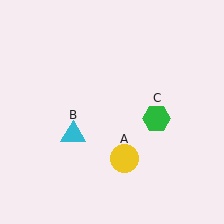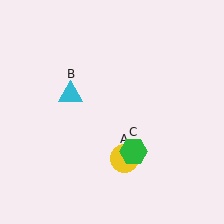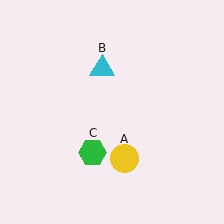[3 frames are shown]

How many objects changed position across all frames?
2 objects changed position: cyan triangle (object B), green hexagon (object C).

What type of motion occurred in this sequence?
The cyan triangle (object B), green hexagon (object C) rotated clockwise around the center of the scene.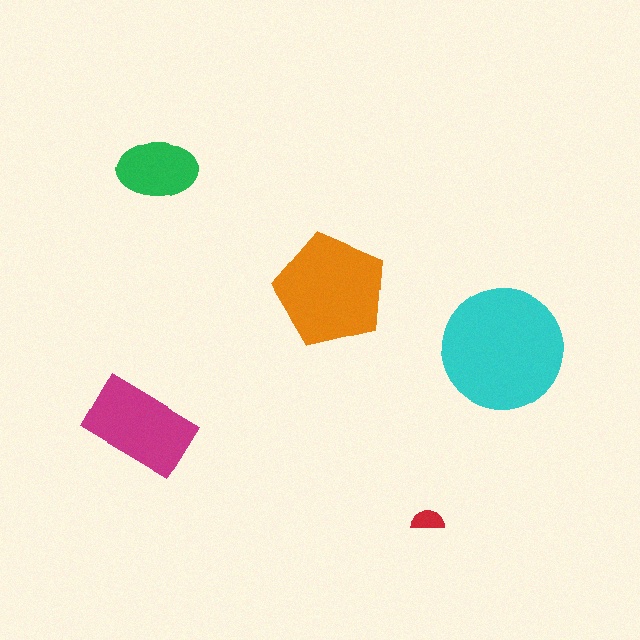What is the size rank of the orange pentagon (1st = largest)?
2nd.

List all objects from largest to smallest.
The cyan circle, the orange pentagon, the magenta rectangle, the green ellipse, the red semicircle.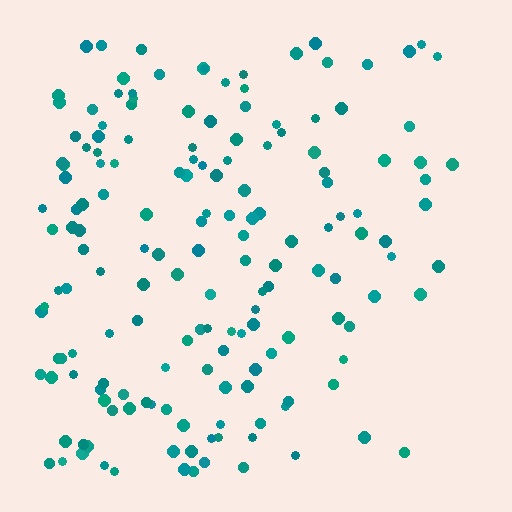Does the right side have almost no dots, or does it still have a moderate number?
Still a moderate number, just noticeably fewer than the left.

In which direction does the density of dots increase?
From right to left, with the left side densest.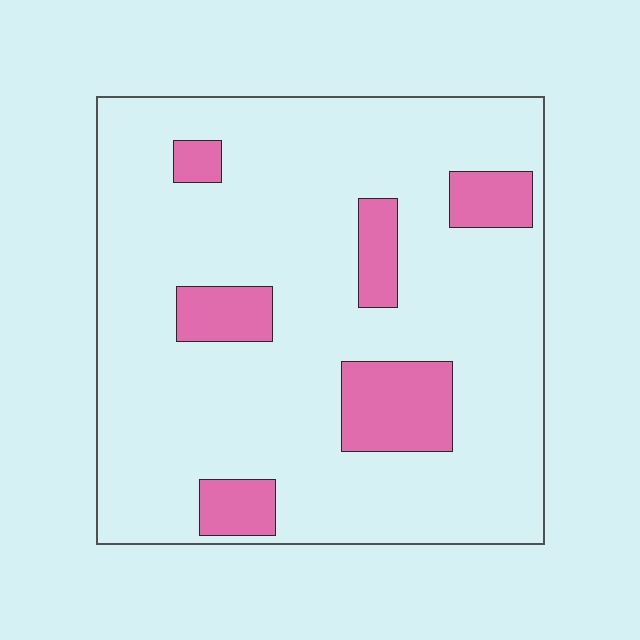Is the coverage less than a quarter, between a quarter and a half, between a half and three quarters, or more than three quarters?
Less than a quarter.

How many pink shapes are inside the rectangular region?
6.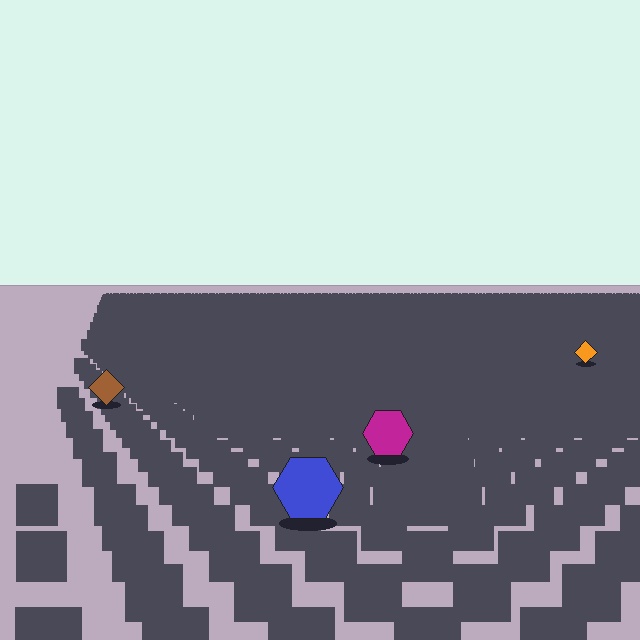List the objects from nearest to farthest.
From nearest to farthest: the blue hexagon, the magenta hexagon, the brown diamond, the orange diamond.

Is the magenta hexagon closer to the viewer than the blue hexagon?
No. The blue hexagon is closer — you can tell from the texture gradient: the ground texture is coarser near it.